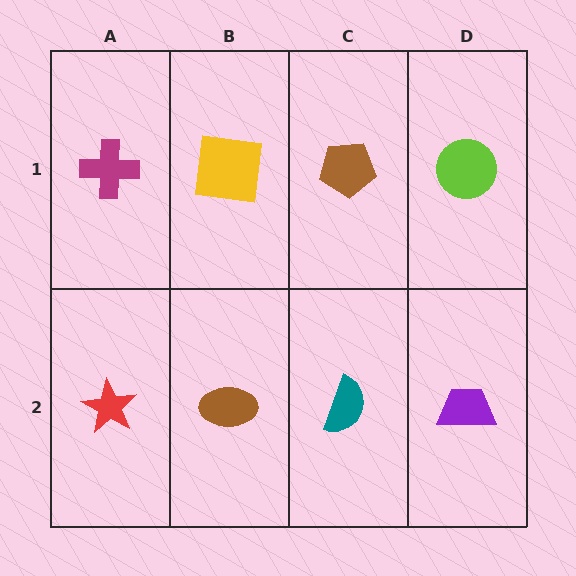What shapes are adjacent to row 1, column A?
A red star (row 2, column A), a yellow square (row 1, column B).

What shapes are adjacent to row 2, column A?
A magenta cross (row 1, column A), a brown ellipse (row 2, column B).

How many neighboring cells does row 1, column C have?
3.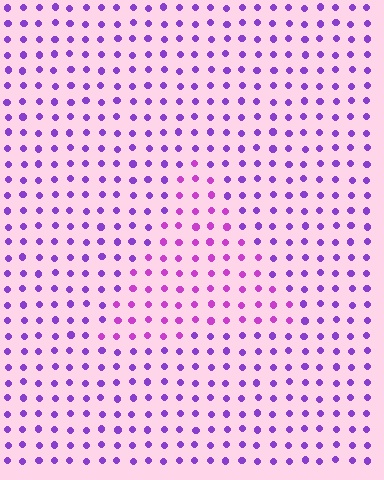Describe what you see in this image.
The image is filled with small purple elements in a uniform arrangement. A triangle-shaped region is visible where the elements are tinted to a slightly different hue, forming a subtle color boundary.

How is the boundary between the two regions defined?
The boundary is defined purely by a slight shift in hue (about 27 degrees). Spacing, size, and orientation are identical on both sides.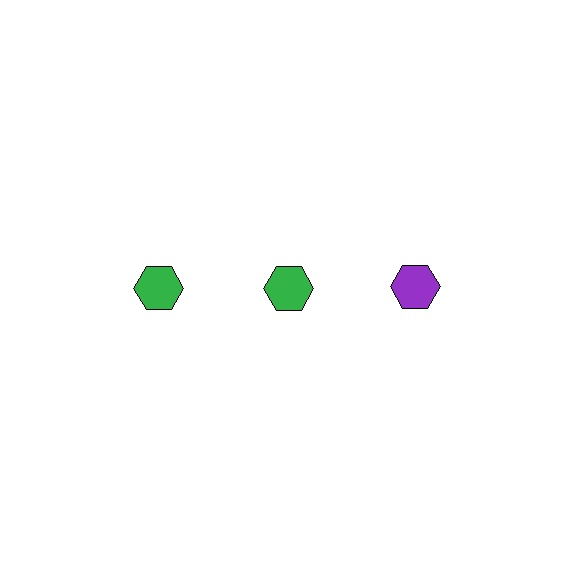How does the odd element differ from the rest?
It has a different color: purple instead of green.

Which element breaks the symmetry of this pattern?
The purple hexagon in the top row, center column breaks the symmetry. All other shapes are green hexagons.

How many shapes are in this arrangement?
There are 3 shapes arranged in a grid pattern.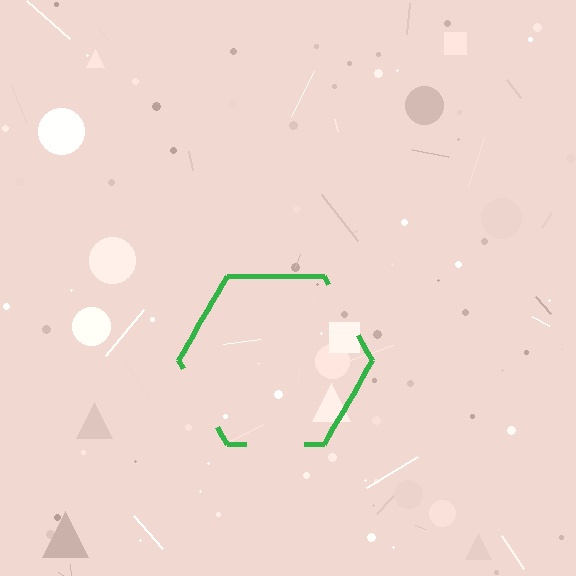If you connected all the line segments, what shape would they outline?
They would outline a hexagon.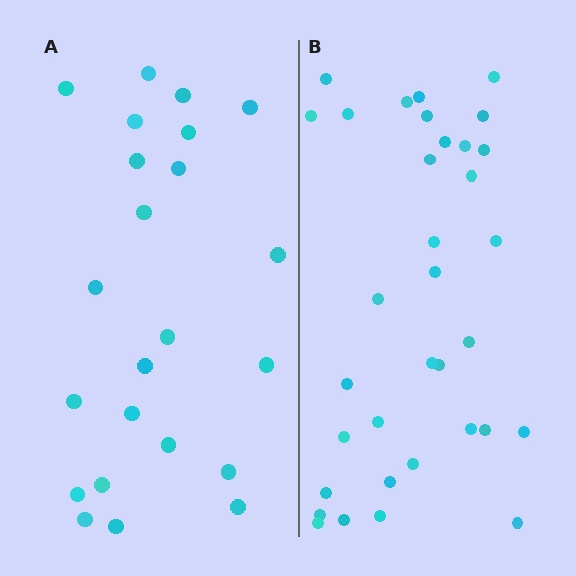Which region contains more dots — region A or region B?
Region B (the right region) has more dots.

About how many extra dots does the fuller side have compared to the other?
Region B has roughly 12 or so more dots than region A.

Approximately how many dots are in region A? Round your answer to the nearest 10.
About 20 dots. (The exact count is 23, which rounds to 20.)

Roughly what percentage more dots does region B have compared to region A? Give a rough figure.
About 50% more.